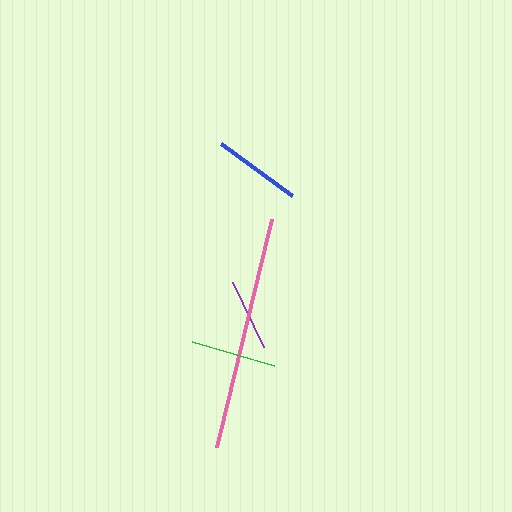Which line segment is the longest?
The pink line is the longest at approximately 235 pixels.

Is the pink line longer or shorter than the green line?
The pink line is longer than the green line.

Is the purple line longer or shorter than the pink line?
The pink line is longer than the purple line.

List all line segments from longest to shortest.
From longest to shortest: pink, blue, green, purple.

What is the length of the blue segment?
The blue segment is approximately 88 pixels long.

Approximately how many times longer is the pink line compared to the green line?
The pink line is approximately 2.7 times the length of the green line.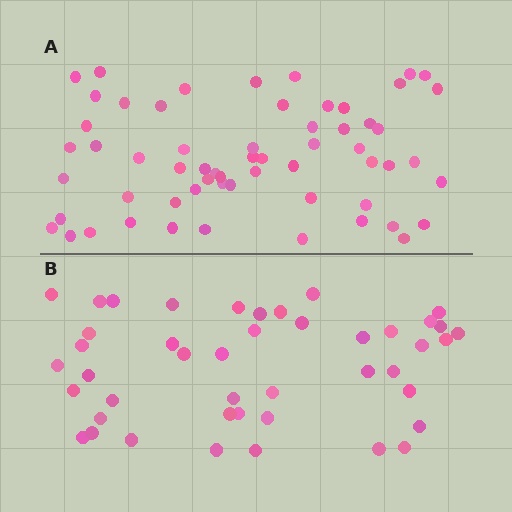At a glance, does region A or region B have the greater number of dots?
Region A (the top region) has more dots.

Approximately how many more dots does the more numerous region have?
Region A has approximately 15 more dots than region B.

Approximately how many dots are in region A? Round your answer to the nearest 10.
About 60 dots.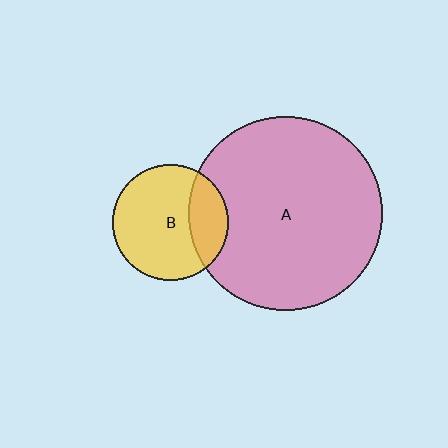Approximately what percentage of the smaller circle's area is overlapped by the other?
Approximately 25%.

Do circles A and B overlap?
Yes.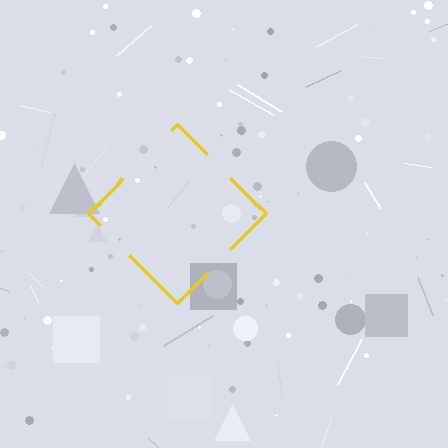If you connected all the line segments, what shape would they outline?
They would outline a diamond.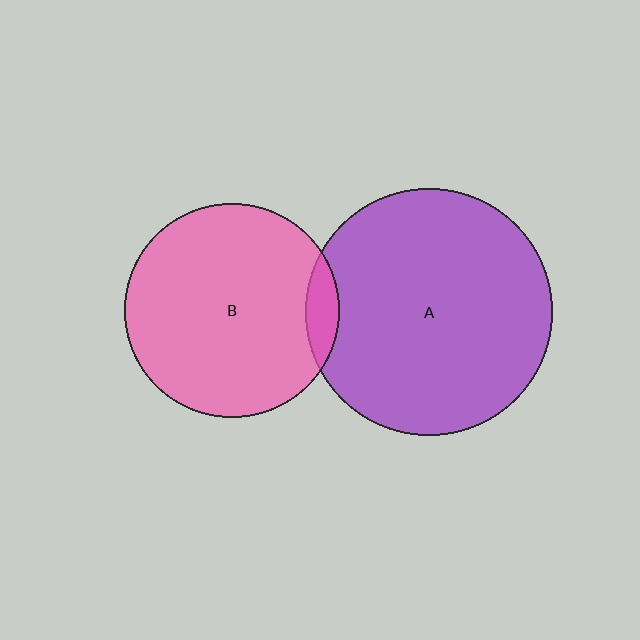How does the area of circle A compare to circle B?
Approximately 1.3 times.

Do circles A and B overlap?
Yes.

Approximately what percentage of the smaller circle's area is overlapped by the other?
Approximately 5%.